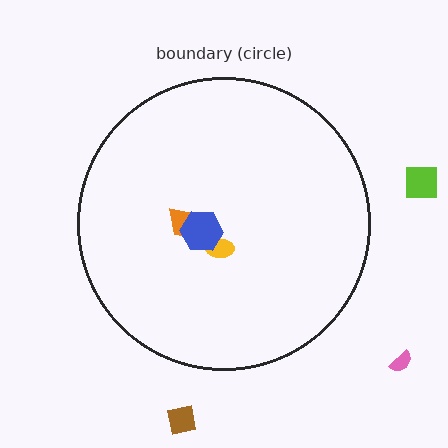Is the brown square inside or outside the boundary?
Outside.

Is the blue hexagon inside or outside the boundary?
Inside.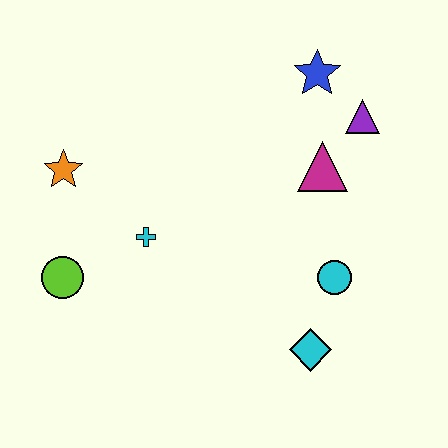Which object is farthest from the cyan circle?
The orange star is farthest from the cyan circle.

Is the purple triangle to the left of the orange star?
No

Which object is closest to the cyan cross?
The lime circle is closest to the cyan cross.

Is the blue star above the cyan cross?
Yes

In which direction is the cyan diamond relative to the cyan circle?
The cyan diamond is below the cyan circle.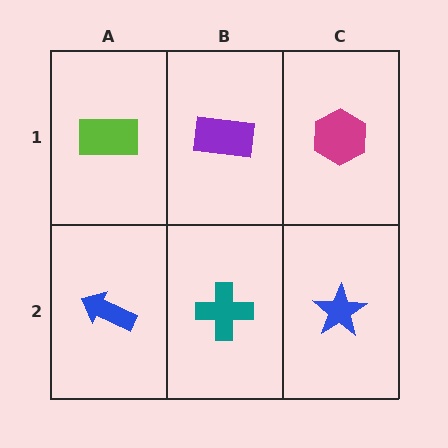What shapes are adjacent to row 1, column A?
A blue arrow (row 2, column A), a purple rectangle (row 1, column B).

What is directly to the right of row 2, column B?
A blue star.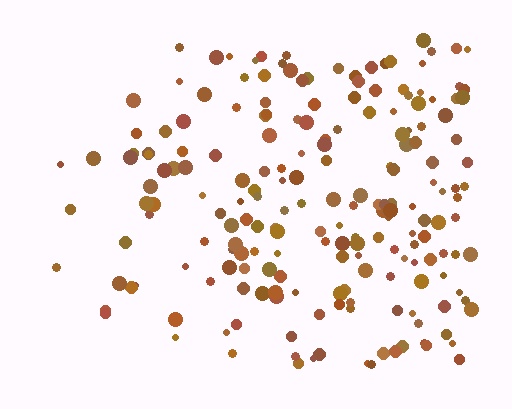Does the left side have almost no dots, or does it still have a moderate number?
Still a moderate number, just noticeably fewer than the right.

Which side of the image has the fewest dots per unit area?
The left.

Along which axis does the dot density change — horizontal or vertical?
Horizontal.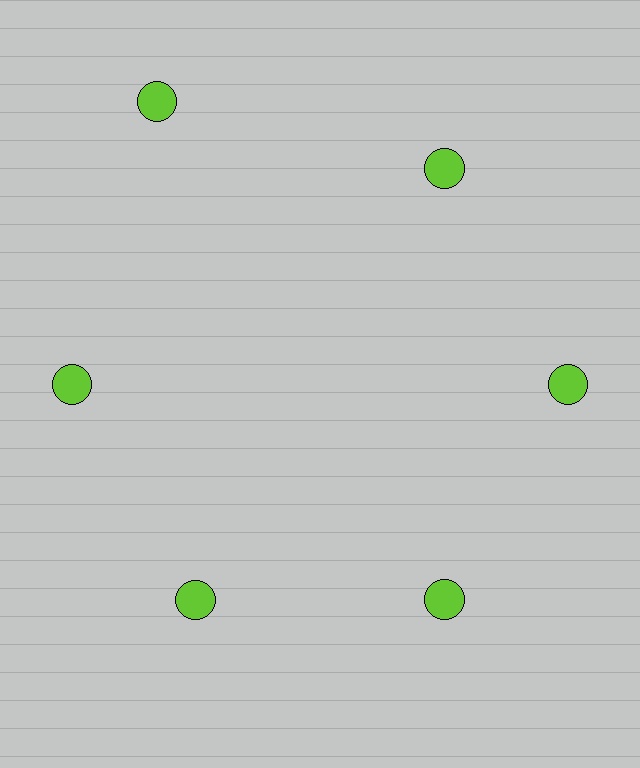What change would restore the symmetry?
The symmetry would be restored by moving it inward, back onto the ring so that all 6 circles sit at equal angles and equal distance from the center.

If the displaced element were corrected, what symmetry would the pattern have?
It would have 6-fold rotational symmetry — the pattern would map onto itself every 60 degrees.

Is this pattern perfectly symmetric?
No. The 6 lime circles are arranged in a ring, but one element near the 11 o'clock position is pushed outward from the center, breaking the 6-fold rotational symmetry.